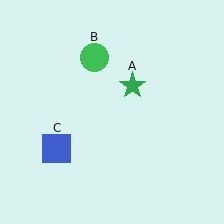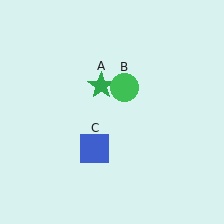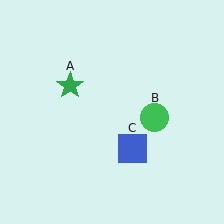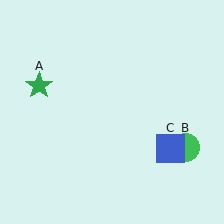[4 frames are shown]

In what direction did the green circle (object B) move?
The green circle (object B) moved down and to the right.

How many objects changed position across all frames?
3 objects changed position: green star (object A), green circle (object B), blue square (object C).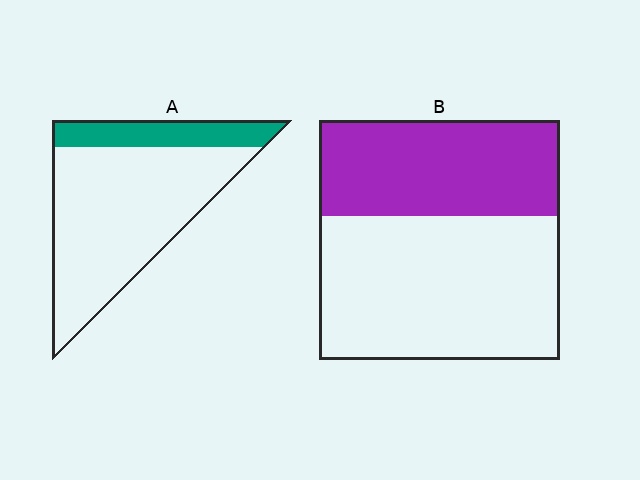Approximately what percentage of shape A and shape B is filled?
A is approximately 20% and B is approximately 40%.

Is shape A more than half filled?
No.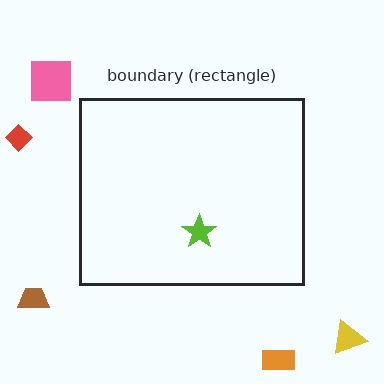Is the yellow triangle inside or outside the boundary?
Outside.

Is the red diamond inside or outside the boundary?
Outside.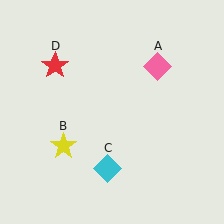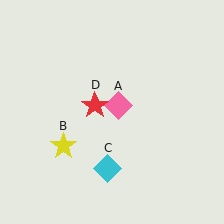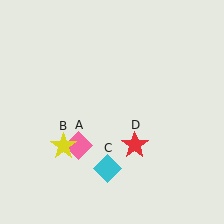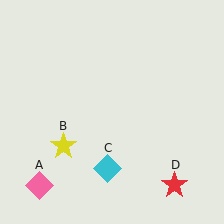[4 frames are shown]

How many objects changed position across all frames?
2 objects changed position: pink diamond (object A), red star (object D).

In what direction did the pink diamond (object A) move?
The pink diamond (object A) moved down and to the left.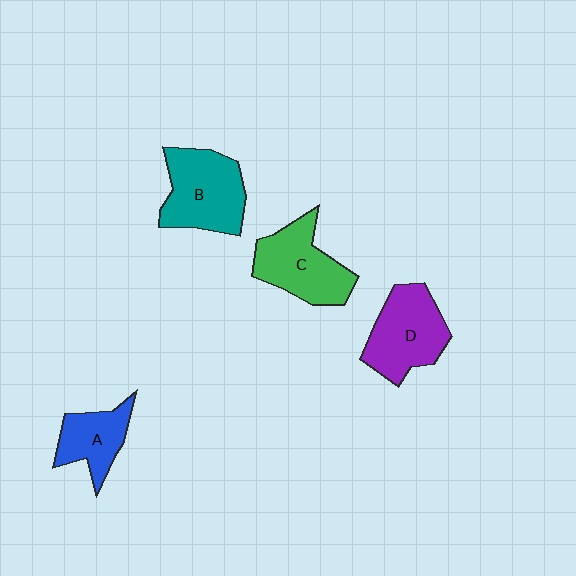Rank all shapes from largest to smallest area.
From largest to smallest: B (teal), D (purple), C (green), A (blue).